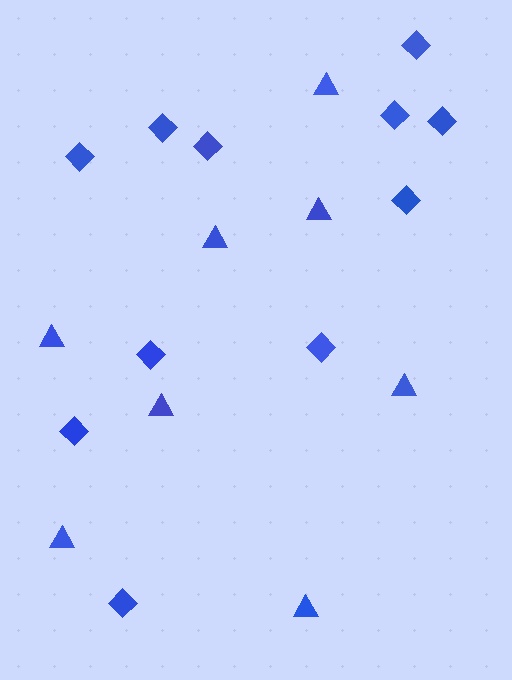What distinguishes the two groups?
There are 2 groups: one group of triangles (8) and one group of diamonds (11).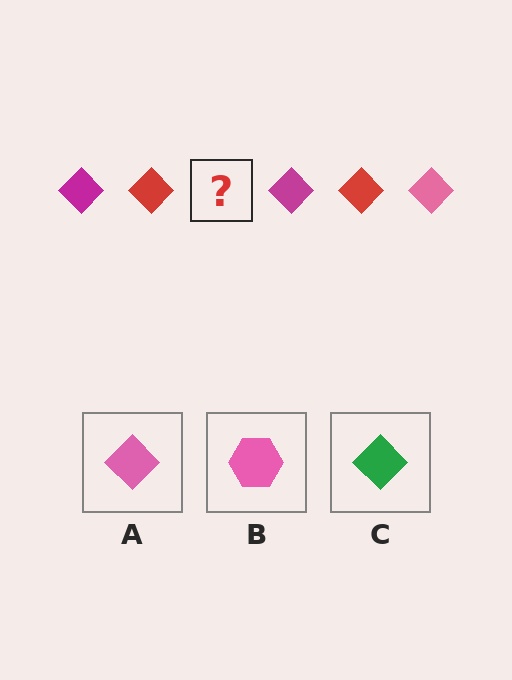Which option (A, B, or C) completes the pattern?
A.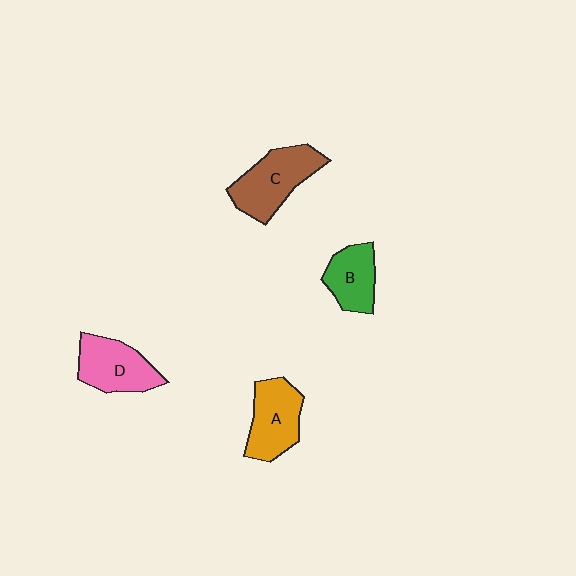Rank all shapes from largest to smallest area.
From largest to smallest: C (brown), D (pink), A (orange), B (green).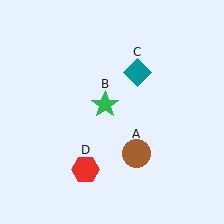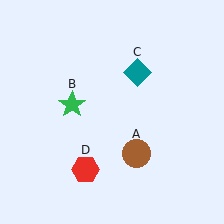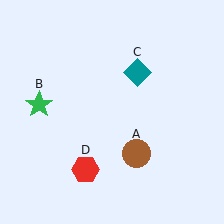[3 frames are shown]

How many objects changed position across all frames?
1 object changed position: green star (object B).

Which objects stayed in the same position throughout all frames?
Brown circle (object A) and teal diamond (object C) and red hexagon (object D) remained stationary.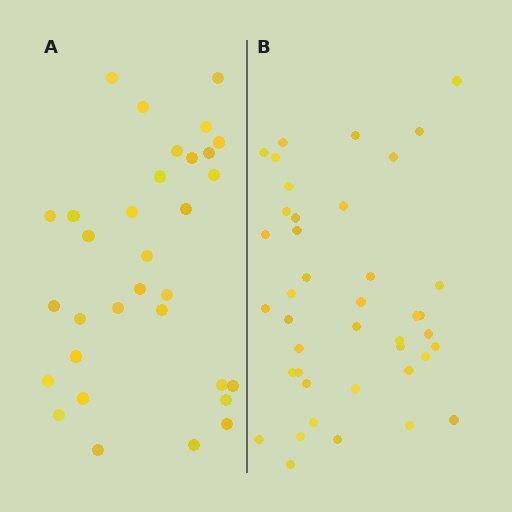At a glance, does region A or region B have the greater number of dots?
Region B (the right region) has more dots.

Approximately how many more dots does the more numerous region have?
Region B has roughly 8 or so more dots than region A.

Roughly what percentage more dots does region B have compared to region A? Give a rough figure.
About 30% more.